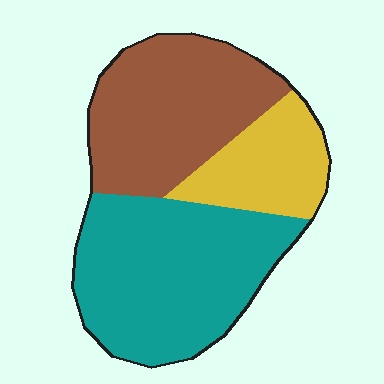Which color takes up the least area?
Yellow, at roughly 20%.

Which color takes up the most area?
Teal, at roughly 45%.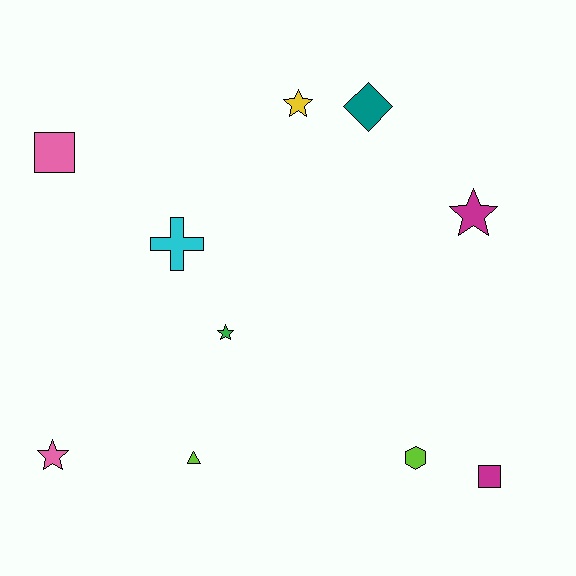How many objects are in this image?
There are 10 objects.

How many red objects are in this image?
There are no red objects.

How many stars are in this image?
There are 4 stars.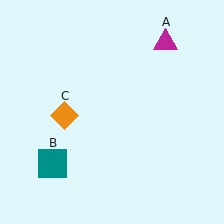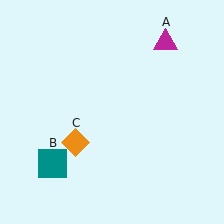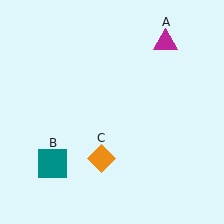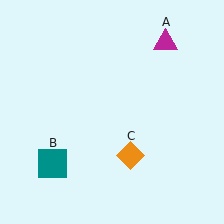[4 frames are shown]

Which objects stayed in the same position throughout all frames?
Magenta triangle (object A) and teal square (object B) remained stationary.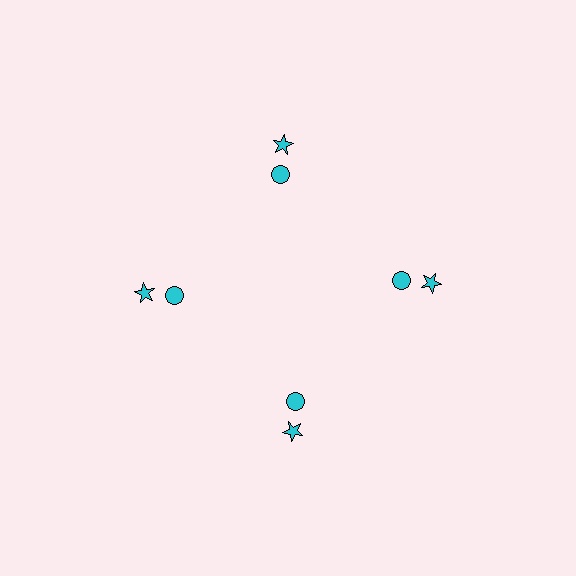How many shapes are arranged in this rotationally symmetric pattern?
There are 8 shapes, arranged in 4 groups of 2.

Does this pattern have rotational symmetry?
Yes, this pattern has 4-fold rotational symmetry. It looks the same after rotating 90 degrees around the center.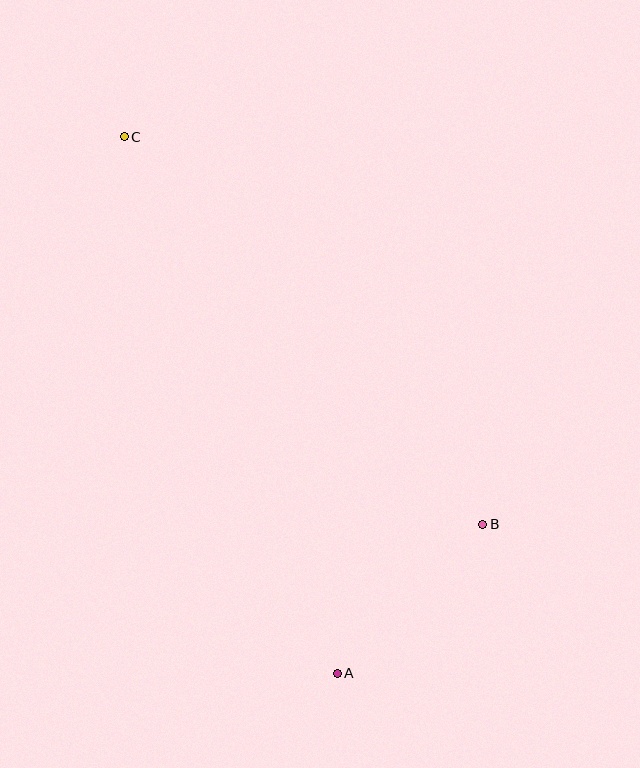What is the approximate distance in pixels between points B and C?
The distance between B and C is approximately 528 pixels.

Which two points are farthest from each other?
Points A and C are farthest from each other.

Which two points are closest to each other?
Points A and B are closest to each other.